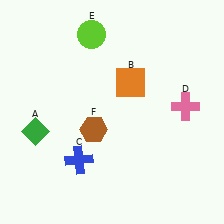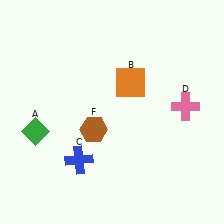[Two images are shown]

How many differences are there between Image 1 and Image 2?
There is 1 difference between the two images.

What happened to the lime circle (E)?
The lime circle (E) was removed in Image 2. It was in the top-left area of Image 1.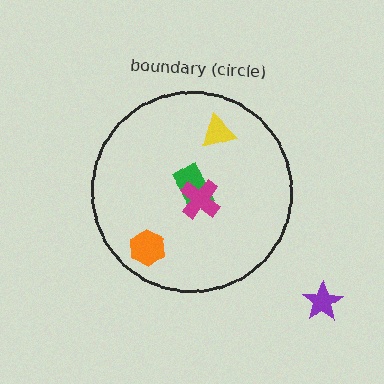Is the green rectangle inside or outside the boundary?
Inside.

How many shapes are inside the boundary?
4 inside, 1 outside.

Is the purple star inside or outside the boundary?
Outside.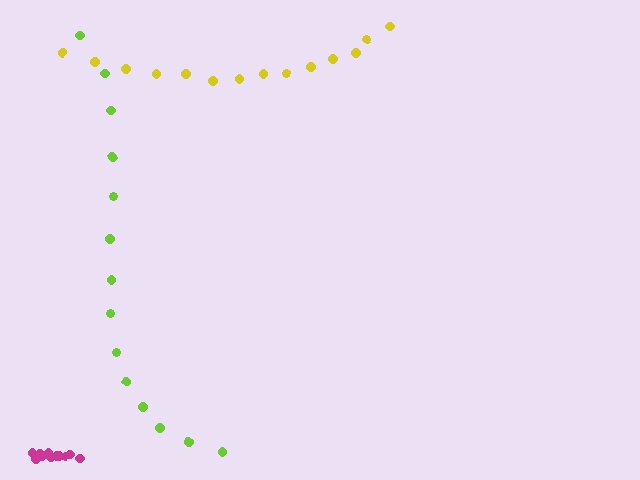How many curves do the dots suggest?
There are 3 distinct paths.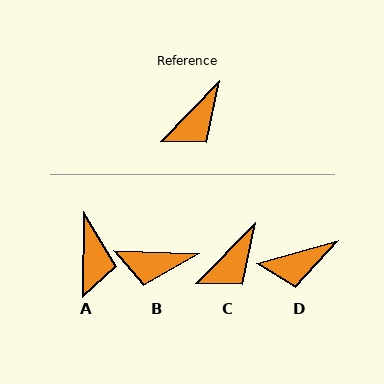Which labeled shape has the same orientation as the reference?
C.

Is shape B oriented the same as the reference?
No, it is off by about 48 degrees.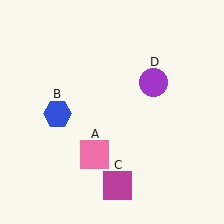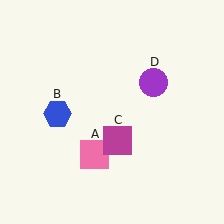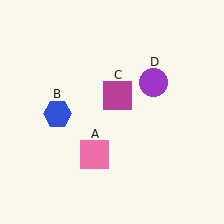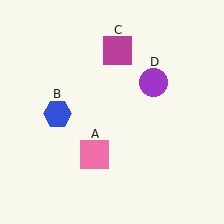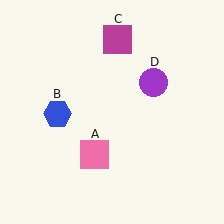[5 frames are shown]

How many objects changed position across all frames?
1 object changed position: magenta square (object C).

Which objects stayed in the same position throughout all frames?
Pink square (object A) and blue hexagon (object B) and purple circle (object D) remained stationary.